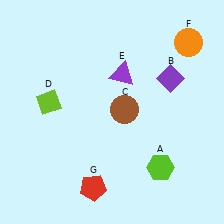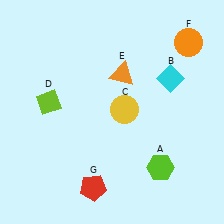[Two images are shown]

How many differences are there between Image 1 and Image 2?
There are 3 differences between the two images.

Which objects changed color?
B changed from purple to cyan. C changed from brown to yellow. E changed from purple to orange.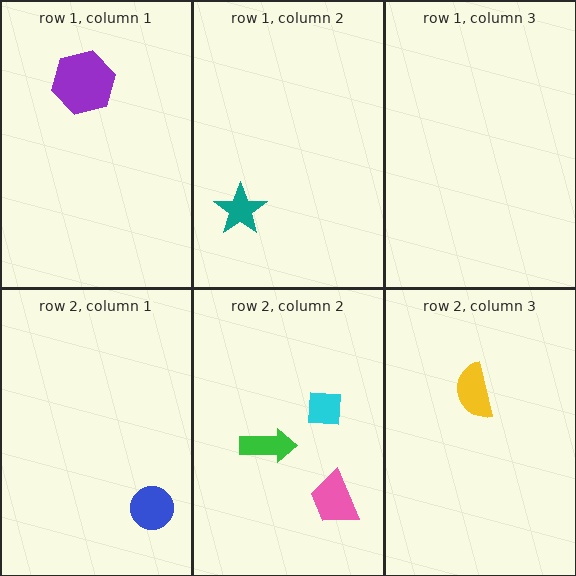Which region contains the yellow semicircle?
The row 2, column 3 region.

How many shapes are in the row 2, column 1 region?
1.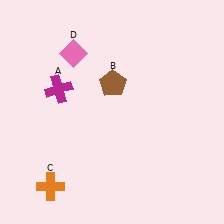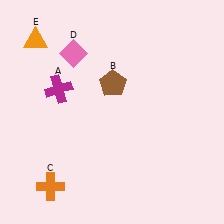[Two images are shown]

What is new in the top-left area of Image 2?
An orange triangle (E) was added in the top-left area of Image 2.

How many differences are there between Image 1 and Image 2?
There is 1 difference between the two images.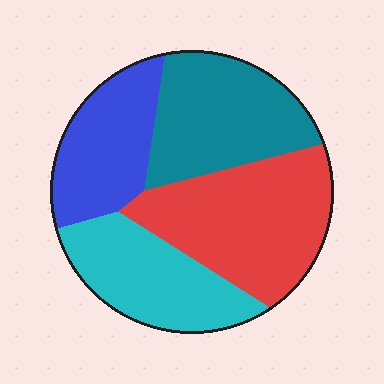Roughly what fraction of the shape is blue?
Blue takes up about one fifth (1/5) of the shape.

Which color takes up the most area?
Red, at roughly 30%.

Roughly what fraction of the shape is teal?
Teal takes up about one quarter (1/4) of the shape.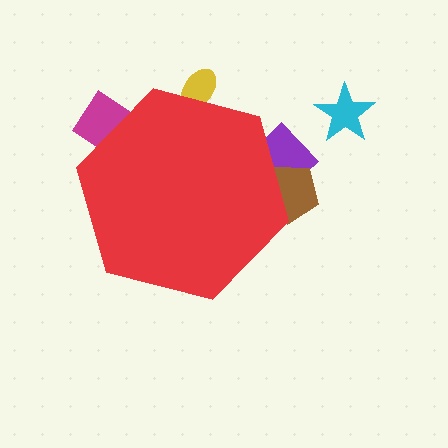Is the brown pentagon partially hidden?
Yes, the brown pentagon is partially hidden behind the red hexagon.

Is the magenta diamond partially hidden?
Yes, the magenta diamond is partially hidden behind the red hexagon.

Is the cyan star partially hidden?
No, the cyan star is fully visible.